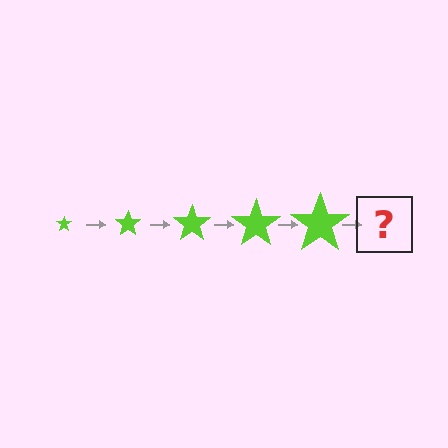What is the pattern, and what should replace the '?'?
The pattern is that the star gets progressively larger each step. The '?' should be a lime star, larger than the previous one.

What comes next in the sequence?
The next element should be a lime star, larger than the previous one.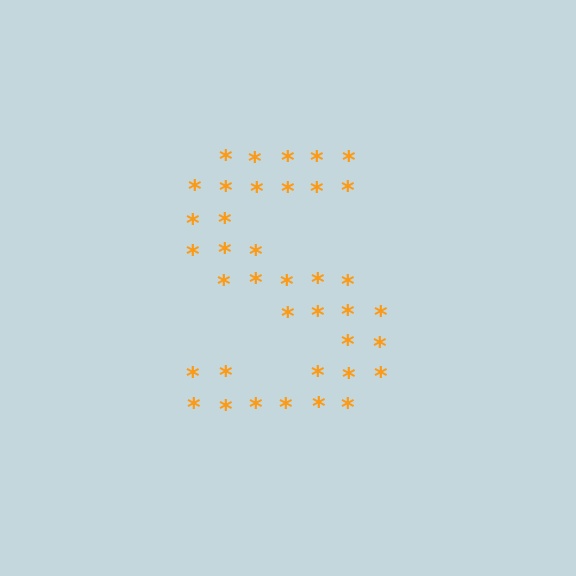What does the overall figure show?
The overall figure shows the letter S.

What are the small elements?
The small elements are asterisks.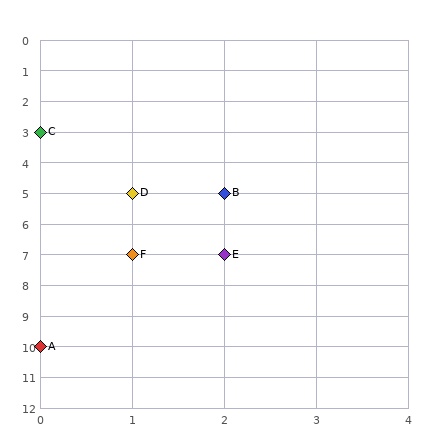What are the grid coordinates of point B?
Point B is at grid coordinates (2, 5).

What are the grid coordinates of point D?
Point D is at grid coordinates (1, 5).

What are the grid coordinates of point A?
Point A is at grid coordinates (0, 10).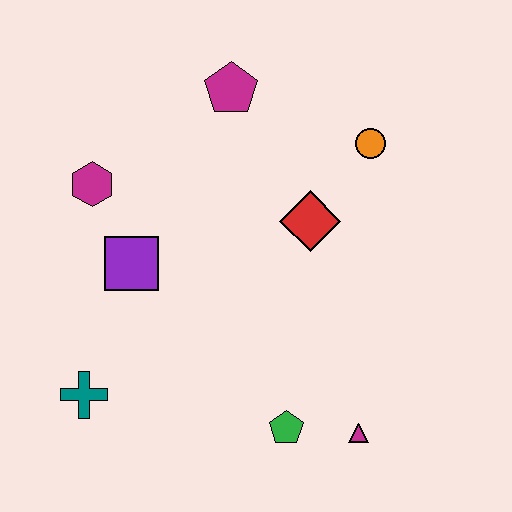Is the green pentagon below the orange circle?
Yes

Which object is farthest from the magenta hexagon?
The magenta triangle is farthest from the magenta hexagon.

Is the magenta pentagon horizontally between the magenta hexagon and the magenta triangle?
Yes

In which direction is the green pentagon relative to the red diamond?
The green pentagon is below the red diamond.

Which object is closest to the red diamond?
The orange circle is closest to the red diamond.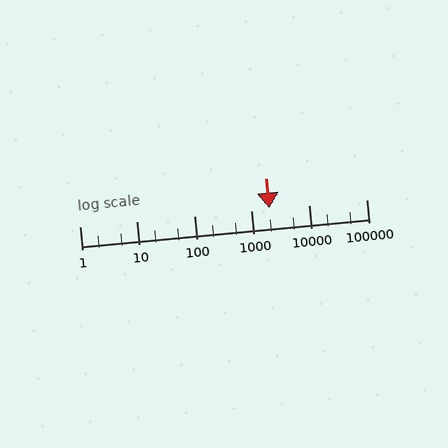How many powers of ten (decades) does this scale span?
The scale spans 5 decades, from 1 to 100000.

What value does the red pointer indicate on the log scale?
The pointer indicates approximately 2000.